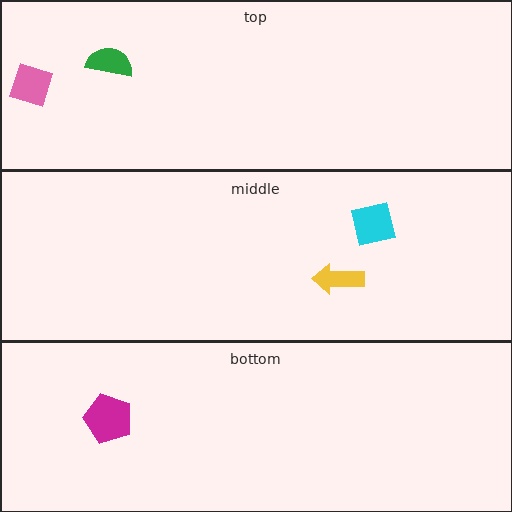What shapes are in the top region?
The pink square, the green semicircle.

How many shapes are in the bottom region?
1.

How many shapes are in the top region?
2.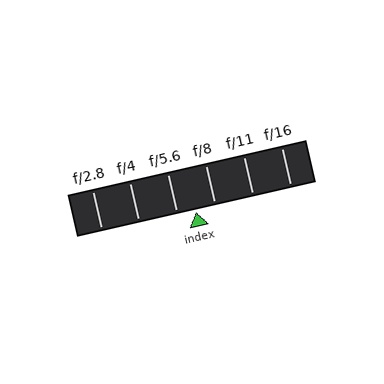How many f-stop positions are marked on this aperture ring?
There are 6 f-stop positions marked.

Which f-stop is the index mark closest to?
The index mark is closest to f/5.6.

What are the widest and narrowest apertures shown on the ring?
The widest aperture shown is f/2.8 and the narrowest is f/16.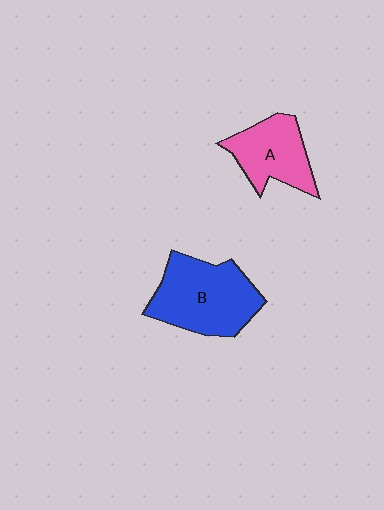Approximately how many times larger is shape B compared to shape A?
Approximately 1.5 times.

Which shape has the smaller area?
Shape A (pink).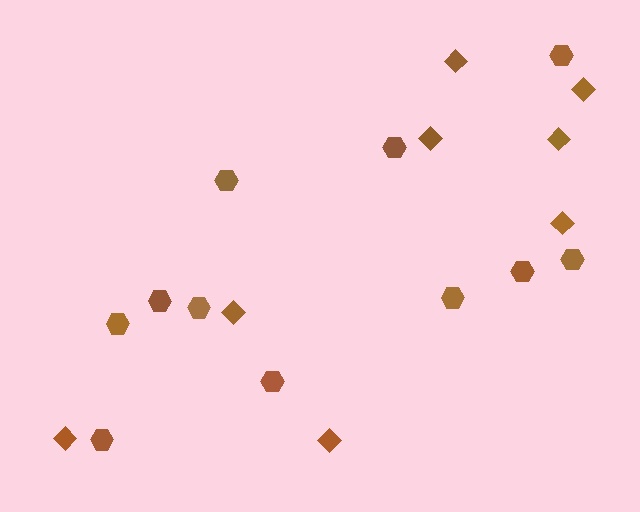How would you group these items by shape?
There are 2 groups: one group of diamonds (8) and one group of hexagons (11).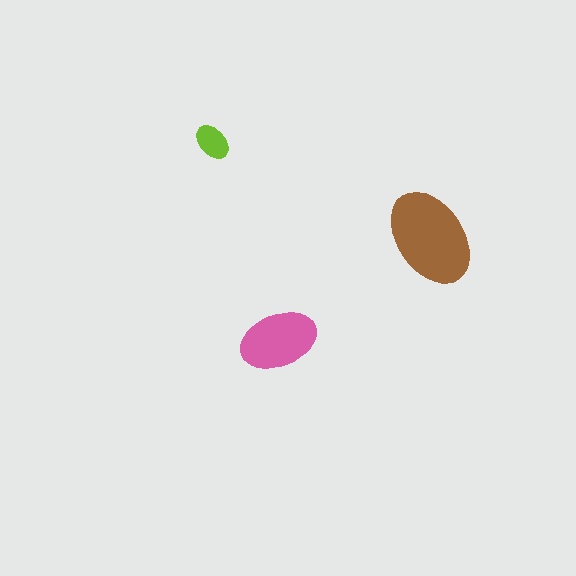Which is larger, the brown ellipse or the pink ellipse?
The brown one.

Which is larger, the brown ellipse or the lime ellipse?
The brown one.